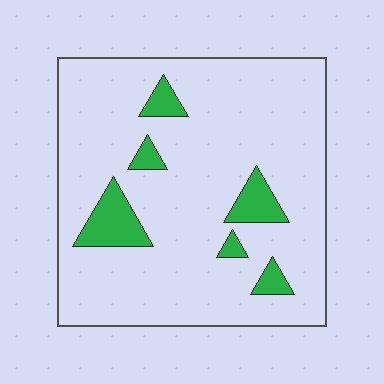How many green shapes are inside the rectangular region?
6.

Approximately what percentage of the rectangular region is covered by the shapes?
Approximately 10%.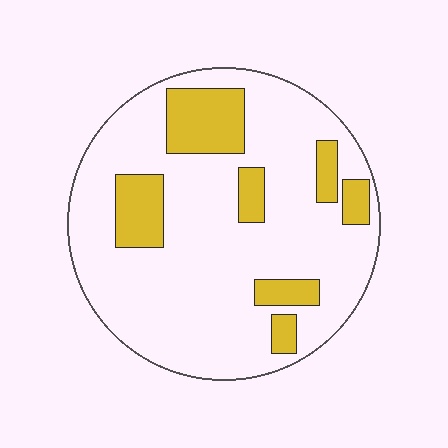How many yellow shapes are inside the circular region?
7.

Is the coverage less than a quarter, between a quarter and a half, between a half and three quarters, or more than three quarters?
Less than a quarter.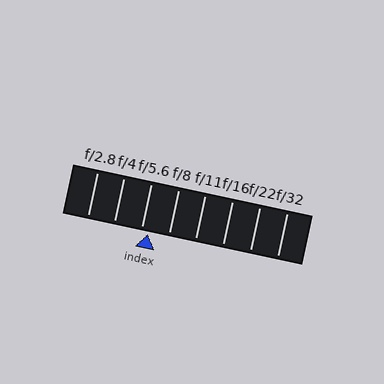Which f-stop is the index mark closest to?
The index mark is closest to f/5.6.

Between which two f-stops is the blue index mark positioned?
The index mark is between f/5.6 and f/8.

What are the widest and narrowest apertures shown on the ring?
The widest aperture shown is f/2.8 and the narrowest is f/32.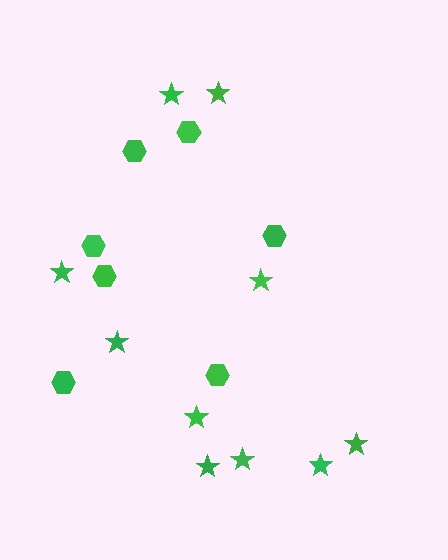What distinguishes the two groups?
There are 2 groups: one group of hexagons (7) and one group of stars (10).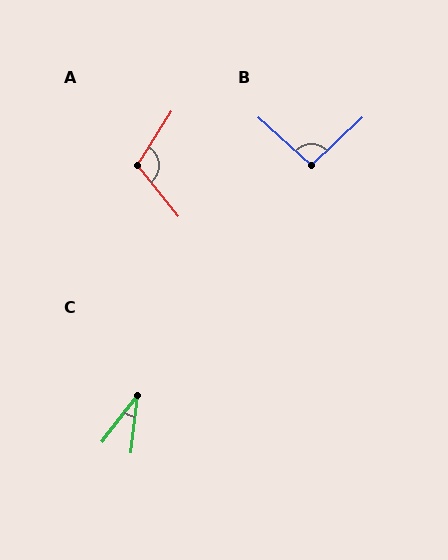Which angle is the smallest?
C, at approximately 31 degrees.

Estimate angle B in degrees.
Approximately 95 degrees.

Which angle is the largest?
A, at approximately 109 degrees.